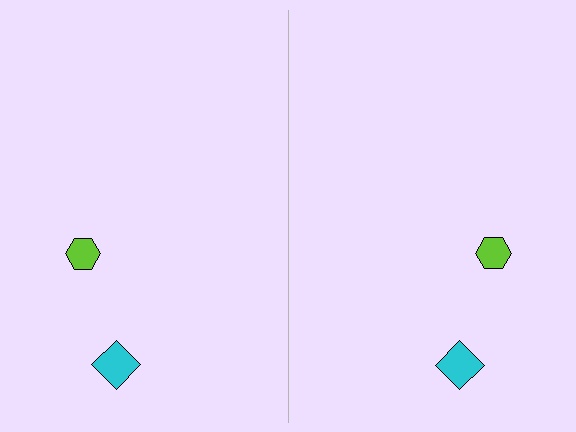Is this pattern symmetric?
Yes, this pattern has bilateral (reflection) symmetry.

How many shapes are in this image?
There are 4 shapes in this image.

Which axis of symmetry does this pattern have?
The pattern has a vertical axis of symmetry running through the center of the image.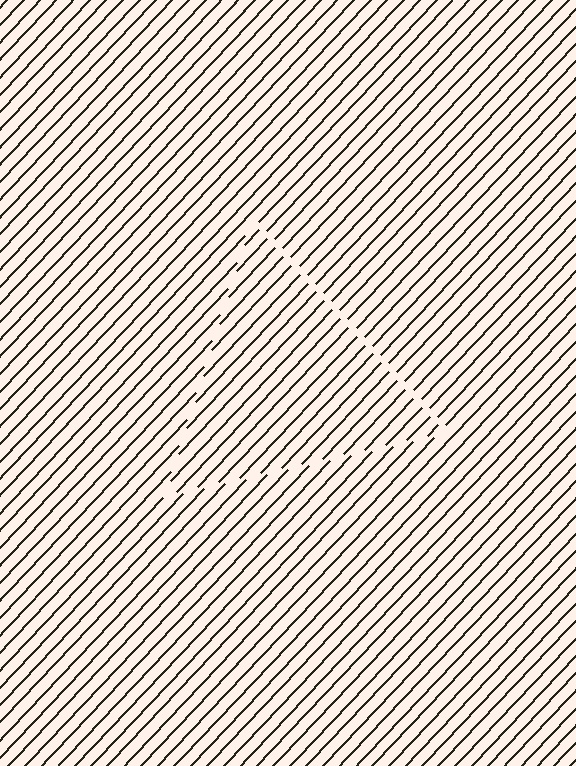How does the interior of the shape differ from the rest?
The interior of the shape contains the same grating, shifted by half a period — the contour is defined by the phase discontinuity where line-ends from the inner and outer gratings abut.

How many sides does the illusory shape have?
3 sides — the line-ends trace a triangle.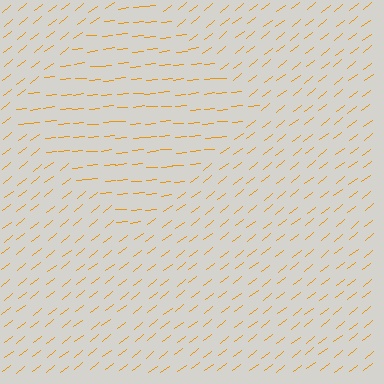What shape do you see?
I see a diamond.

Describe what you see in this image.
The image is filled with small orange line segments. A diamond region in the image has lines oriented differently from the surrounding lines, creating a visible texture boundary.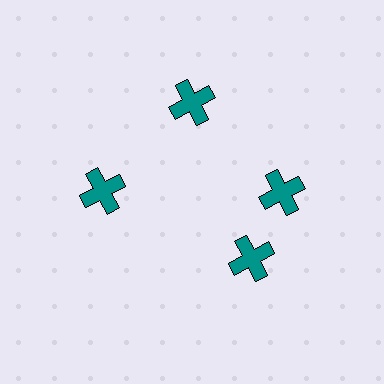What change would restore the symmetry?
The symmetry would be restored by rotating it back into even spacing with its neighbors so that all 4 crosses sit at equal angles and equal distance from the center.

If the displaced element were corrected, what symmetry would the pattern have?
It would have 4-fold rotational symmetry — the pattern would map onto itself every 90 degrees.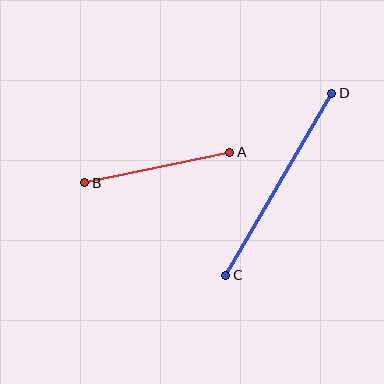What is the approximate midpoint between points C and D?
The midpoint is at approximately (279, 184) pixels.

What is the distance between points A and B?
The distance is approximately 148 pixels.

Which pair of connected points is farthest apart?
Points C and D are farthest apart.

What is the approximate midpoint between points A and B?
The midpoint is at approximately (157, 167) pixels.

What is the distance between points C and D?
The distance is approximately 211 pixels.